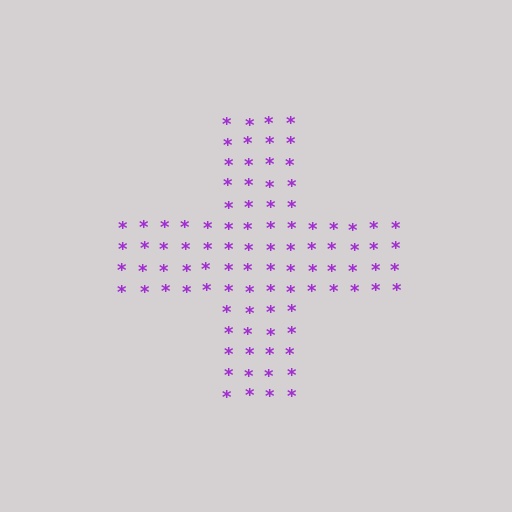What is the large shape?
The large shape is a cross.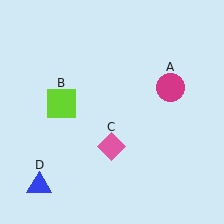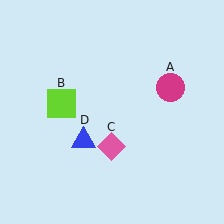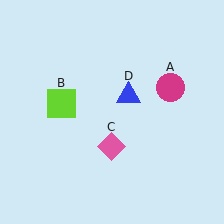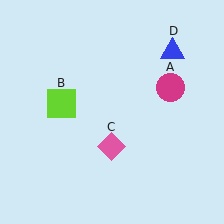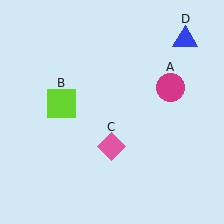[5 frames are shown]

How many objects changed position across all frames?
1 object changed position: blue triangle (object D).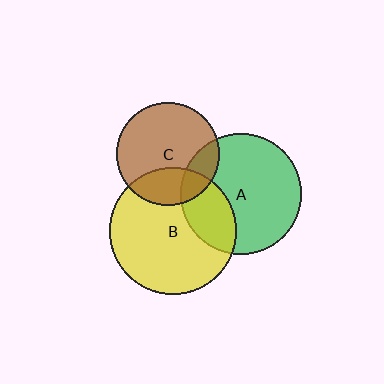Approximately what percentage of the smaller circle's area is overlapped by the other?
Approximately 25%.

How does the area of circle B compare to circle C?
Approximately 1.5 times.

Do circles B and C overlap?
Yes.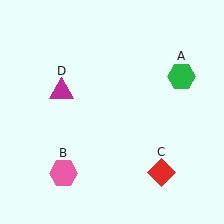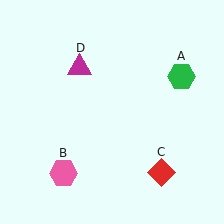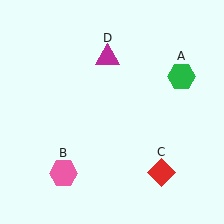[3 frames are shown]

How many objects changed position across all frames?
1 object changed position: magenta triangle (object D).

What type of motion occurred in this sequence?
The magenta triangle (object D) rotated clockwise around the center of the scene.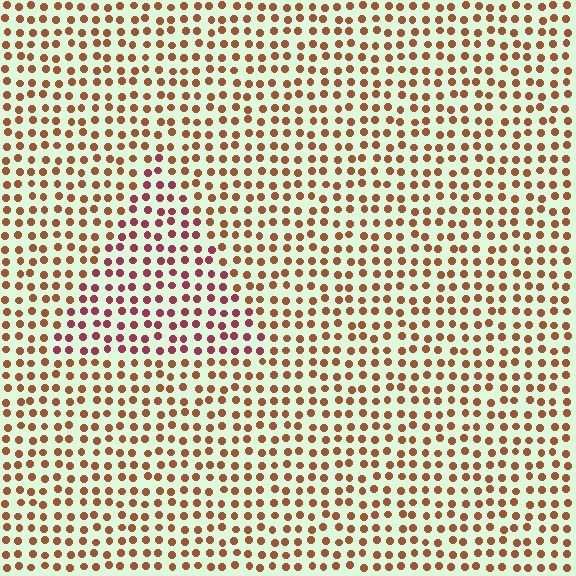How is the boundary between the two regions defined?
The boundary is defined purely by a slight shift in hue (about 37 degrees). Spacing, size, and orientation are identical on both sides.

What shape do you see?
I see a triangle.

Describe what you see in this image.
The image is filled with small brown elements in a uniform arrangement. A triangle-shaped region is visible where the elements are tinted to a slightly different hue, forming a subtle color boundary.